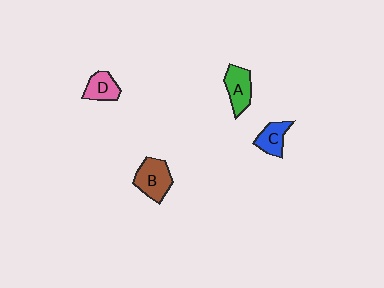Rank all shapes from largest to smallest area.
From largest to smallest: B (brown), A (green), C (blue), D (pink).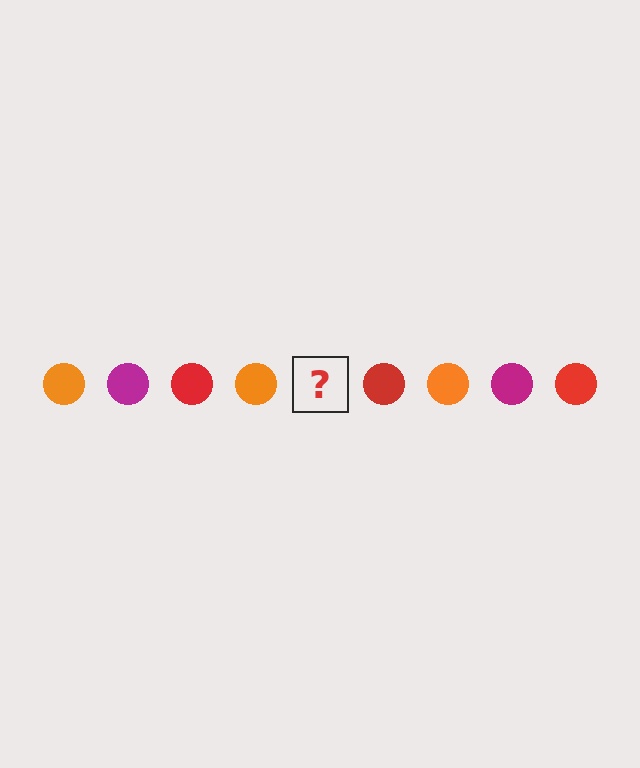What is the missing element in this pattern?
The missing element is a magenta circle.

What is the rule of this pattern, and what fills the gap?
The rule is that the pattern cycles through orange, magenta, red circles. The gap should be filled with a magenta circle.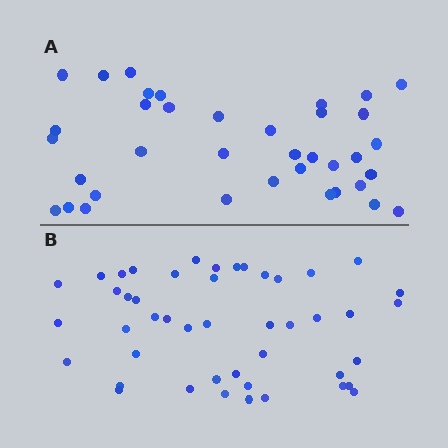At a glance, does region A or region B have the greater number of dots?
Region B (the bottom region) has more dots.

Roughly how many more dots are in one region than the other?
Region B has roughly 8 or so more dots than region A.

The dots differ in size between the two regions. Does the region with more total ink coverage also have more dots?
No. Region A has more total ink coverage because its dots are larger, but region B actually contains more individual dots. Total area can be misleading — the number of items is what matters here.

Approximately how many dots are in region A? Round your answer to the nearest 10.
About 40 dots. (The exact count is 37, which rounds to 40.)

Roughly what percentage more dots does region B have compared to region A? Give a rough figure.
About 25% more.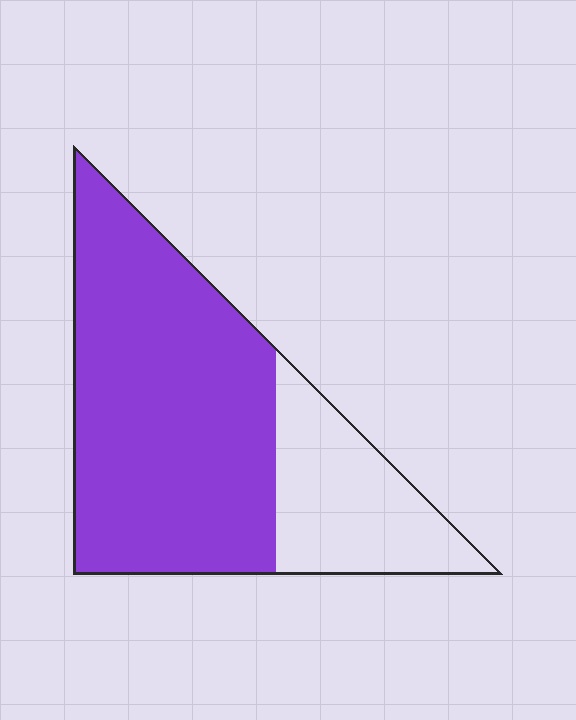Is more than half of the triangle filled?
Yes.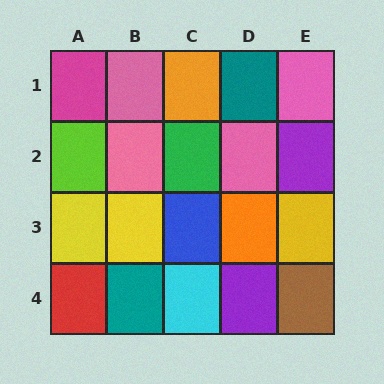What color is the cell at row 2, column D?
Pink.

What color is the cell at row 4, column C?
Cyan.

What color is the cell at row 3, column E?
Yellow.